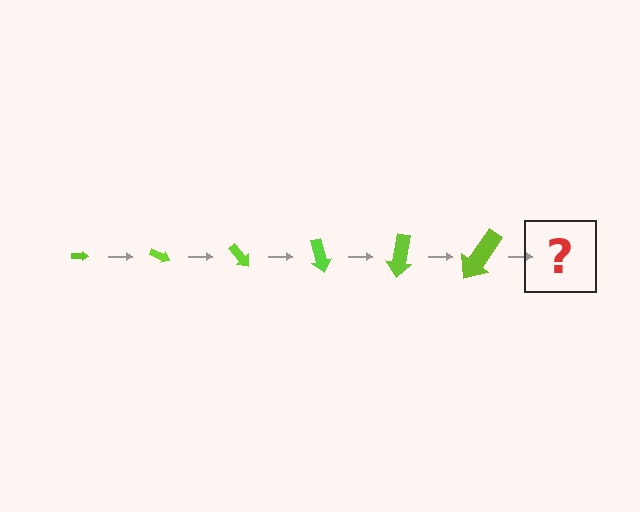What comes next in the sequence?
The next element should be an arrow, larger than the previous one and rotated 150 degrees from the start.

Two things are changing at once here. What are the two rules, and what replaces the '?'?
The two rules are that the arrow grows larger each step and it rotates 25 degrees each step. The '?' should be an arrow, larger than the previous one and rotated 150 degrees from the start.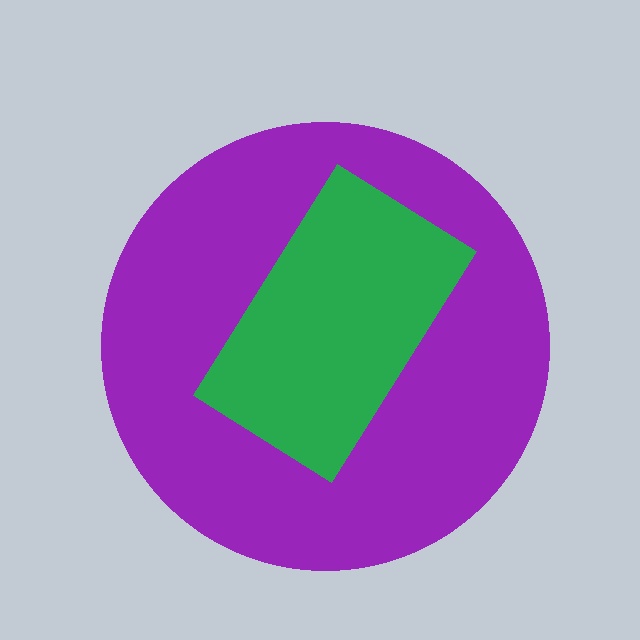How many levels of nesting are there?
2.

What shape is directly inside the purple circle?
The green rectangle.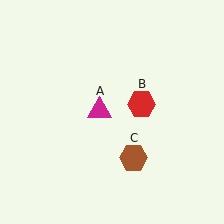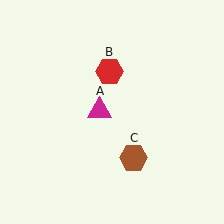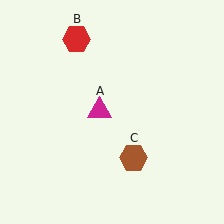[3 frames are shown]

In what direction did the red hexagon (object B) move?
The red hexagon (object B) moved up and to the left.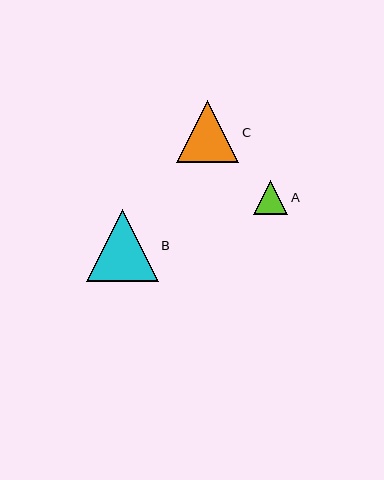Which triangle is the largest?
Triangle B is the largest with a size of approximately 72 pixels.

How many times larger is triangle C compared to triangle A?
Triangle C is approximately 1.8 times the size of triangle A.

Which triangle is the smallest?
Triangle A is the smallest with a size of approximately 34 pixels.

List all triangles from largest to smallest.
From largest to smallest: B, C, A.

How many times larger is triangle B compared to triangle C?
Triangle B is approximately 1.2 times the size of triangle C.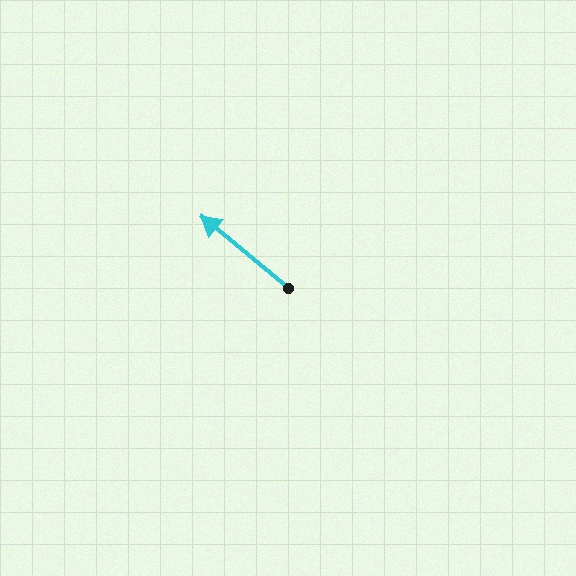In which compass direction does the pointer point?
Northwest.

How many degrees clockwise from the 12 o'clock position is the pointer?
Approximately 310 degrees.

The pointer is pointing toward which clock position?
Roughly 10 o'clock.